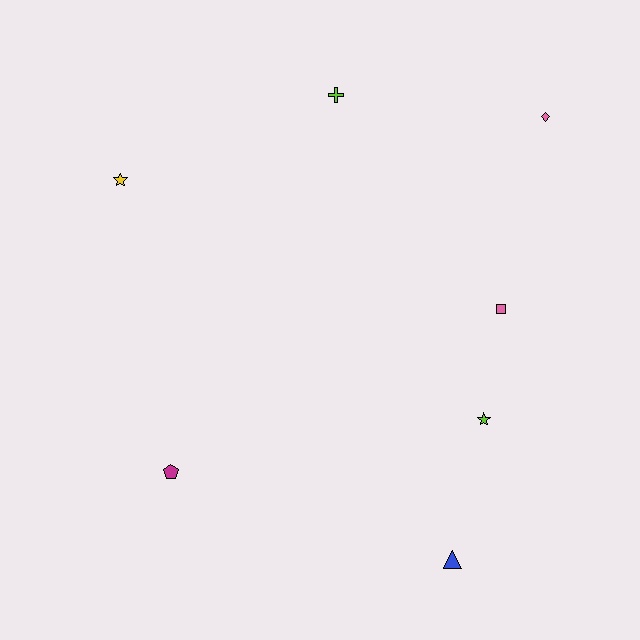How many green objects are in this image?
There are no green objects.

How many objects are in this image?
There are 7 objects.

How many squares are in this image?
There is 1 square.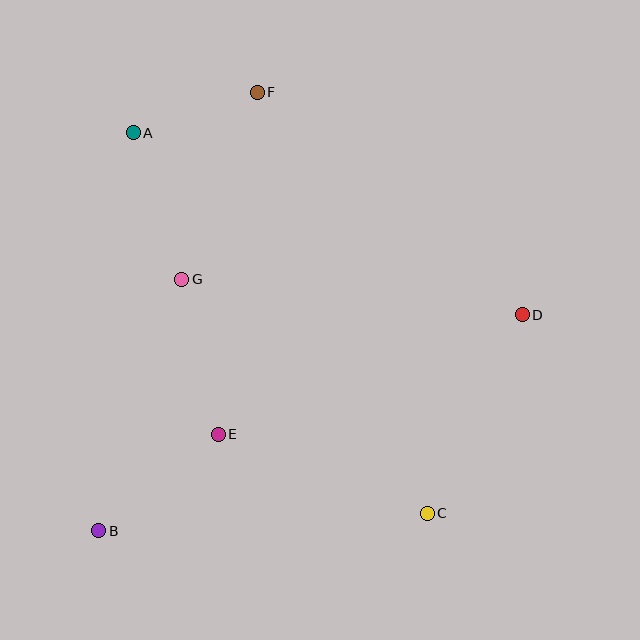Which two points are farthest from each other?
Points A and C are farthest from each other.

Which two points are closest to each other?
Points A and F are closest to each other.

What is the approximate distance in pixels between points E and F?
The distance between E and F is approximately 344 pixels.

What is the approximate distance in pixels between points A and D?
The distance between A and D is approximately 429 pixels.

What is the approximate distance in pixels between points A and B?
The distance between A and B is approximately 399 pixels.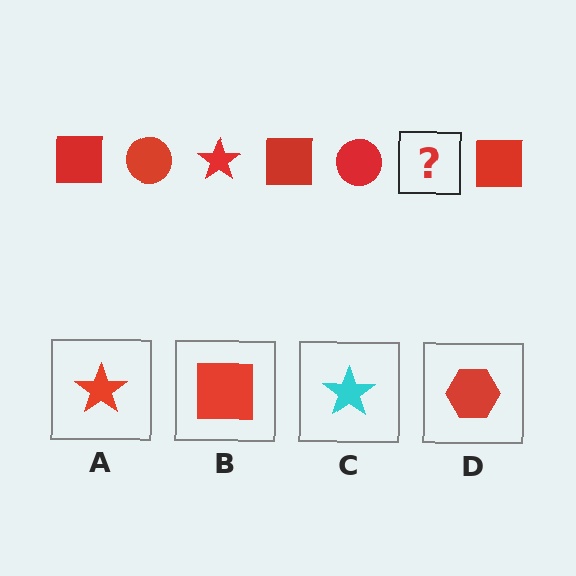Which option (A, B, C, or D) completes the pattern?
A.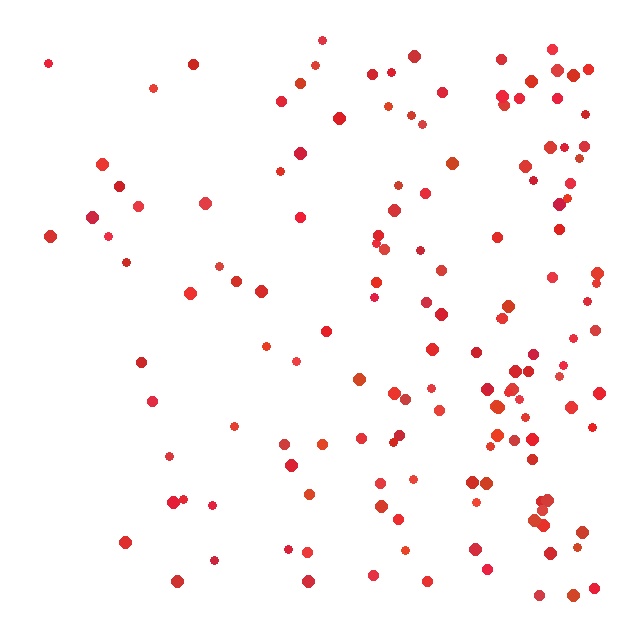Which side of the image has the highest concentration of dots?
The right.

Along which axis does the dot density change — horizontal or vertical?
Horizontal.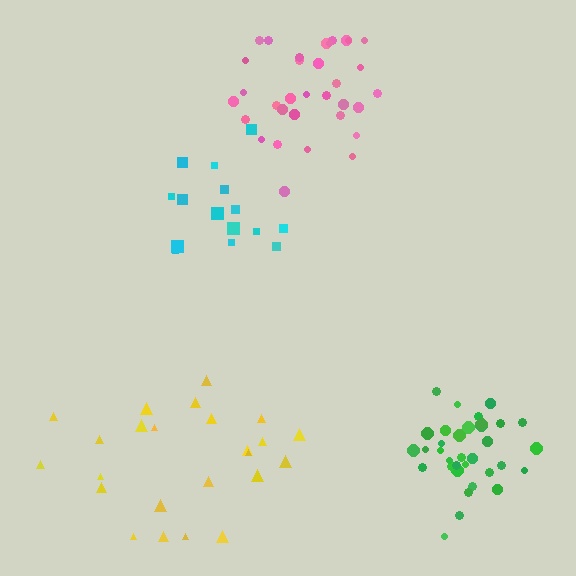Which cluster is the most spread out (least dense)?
Yellow.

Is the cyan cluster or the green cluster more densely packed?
Green.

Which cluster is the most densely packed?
Green.